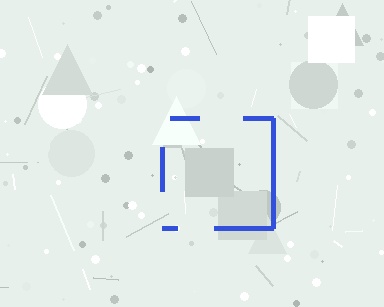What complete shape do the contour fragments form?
The contour fragments form a square.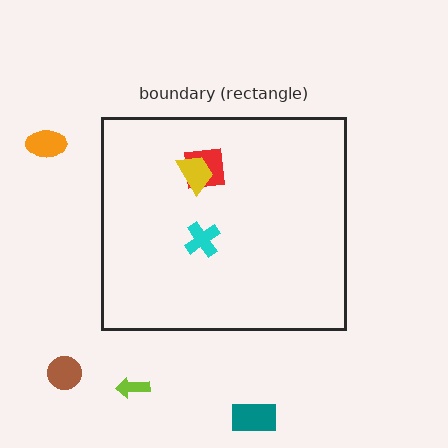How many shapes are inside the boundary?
3 inside, 4 outside.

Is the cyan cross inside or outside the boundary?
Inside.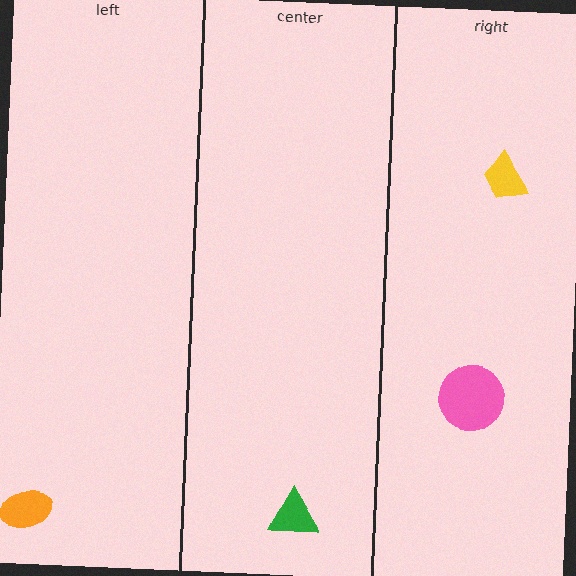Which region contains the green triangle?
The center region.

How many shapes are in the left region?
1.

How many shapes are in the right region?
2.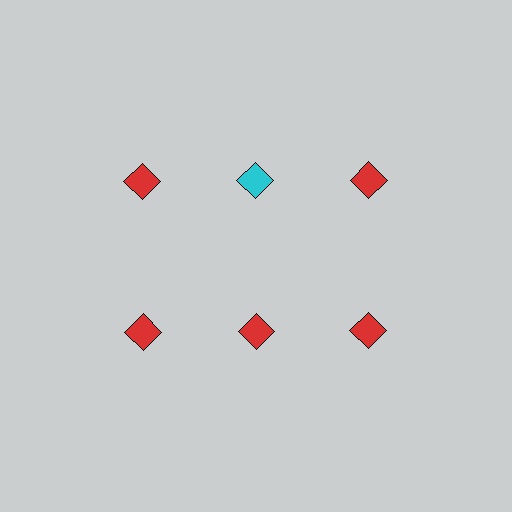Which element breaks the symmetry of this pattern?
The cyan diamond in the top row, second from left column breaks the symmetry. All other shapes are red diamonds.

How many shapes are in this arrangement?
There are 6 shapes arranged in a grid pattern.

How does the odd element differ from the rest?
It has a different color: cyan instead of red.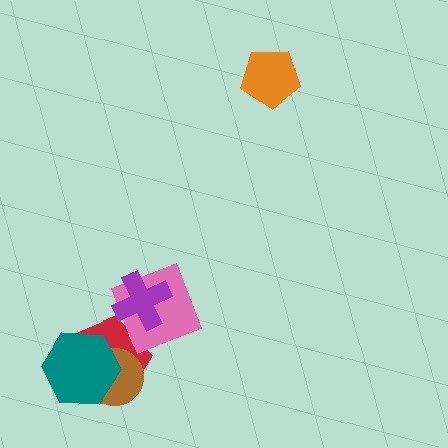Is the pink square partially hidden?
Yes, it is partially covered by another shape.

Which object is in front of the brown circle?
The teal hexagon is in front of the brown circle.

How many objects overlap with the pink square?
2 objects overlap with the pink square.